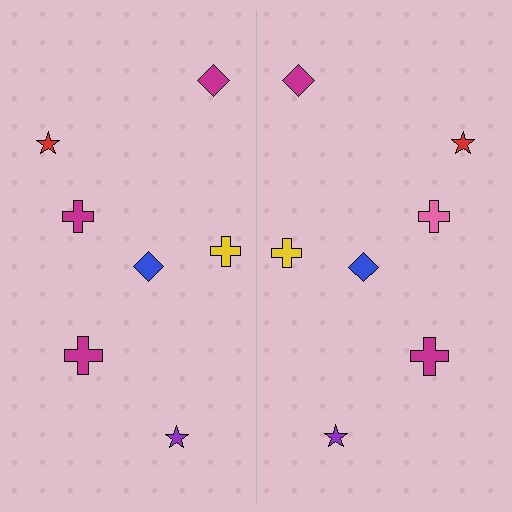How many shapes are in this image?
There are 14 shapes in this image.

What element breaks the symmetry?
The pink cross on the right side breaks the symmetry — its mirror counterpart is magenta.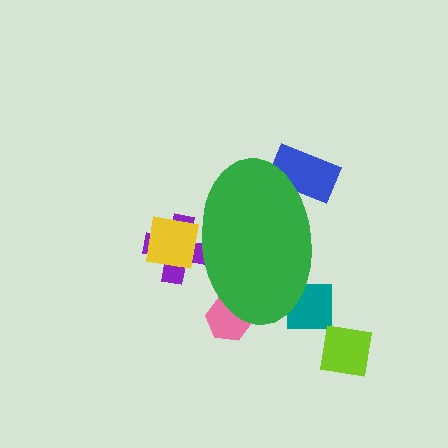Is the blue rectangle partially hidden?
Yes, the blue rectangle is partially hidden behind the green ellipse.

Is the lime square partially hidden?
No, the lime square is fully visible.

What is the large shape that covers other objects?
A green ellipse.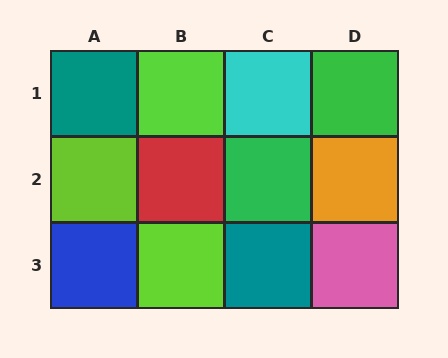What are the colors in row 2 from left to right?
Lime, red, green, orange.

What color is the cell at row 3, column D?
Pink.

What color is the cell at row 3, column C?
Teal.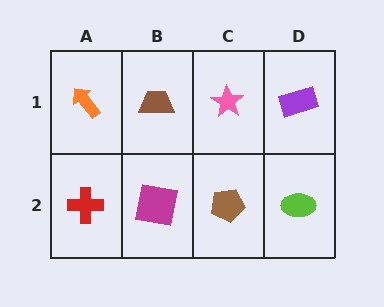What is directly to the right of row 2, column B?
A brown pentagon.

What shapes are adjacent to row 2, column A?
An orange arrow (row 1, column A), a magenta square (row 2, column B).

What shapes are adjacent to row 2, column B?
A brown trapezoid (row 1, column B), a red cross (row 2, column A), a brown pentagon (row 2, column C).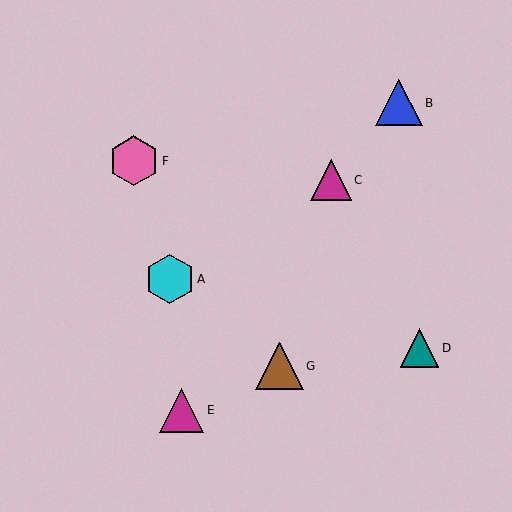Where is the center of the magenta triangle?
The center of the magenta triangle is at (182, 410).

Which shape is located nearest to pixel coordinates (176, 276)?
The cyan hexagon (labeled A) at (170, 279) is nearest to that location.